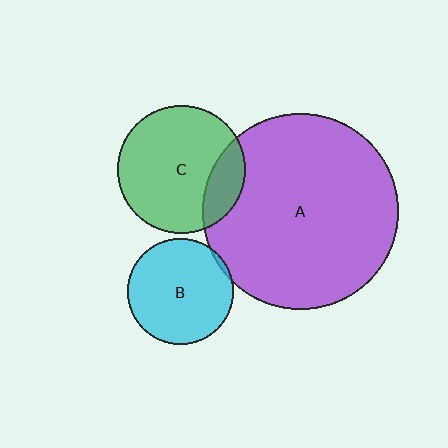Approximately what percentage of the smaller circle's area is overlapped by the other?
Approximately 5%.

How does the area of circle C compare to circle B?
Approximately 1.5 times.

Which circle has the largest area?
Circle A (purple).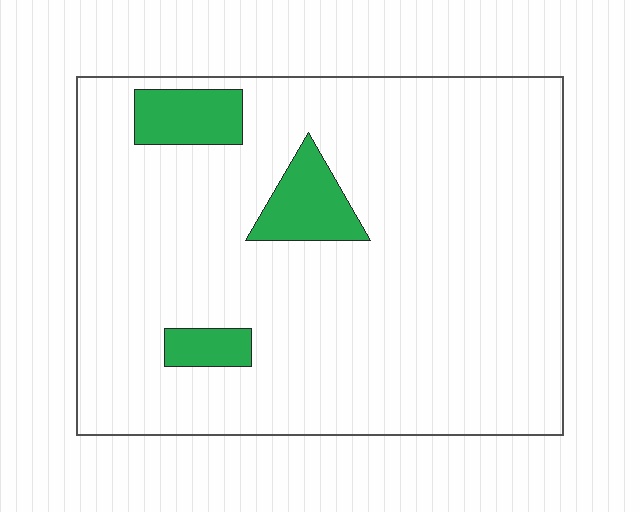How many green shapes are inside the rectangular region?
3.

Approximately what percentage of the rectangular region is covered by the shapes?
Approximately 10%.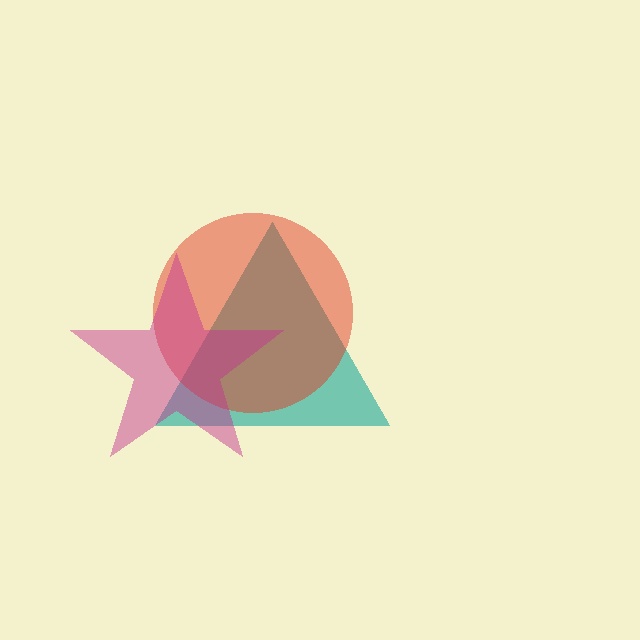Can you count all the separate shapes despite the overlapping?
Yes, there are 3 separate shapes.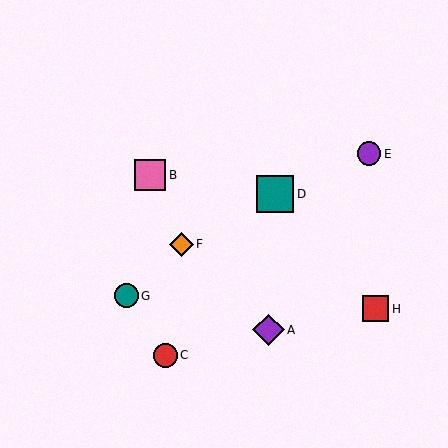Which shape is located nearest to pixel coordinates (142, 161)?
The pink square (labeled B) at (150, 175) is nearest to that location.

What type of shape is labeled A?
Shape A is a purple diamond.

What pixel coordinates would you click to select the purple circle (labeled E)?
Click at (369, 154) to select the purple circle E.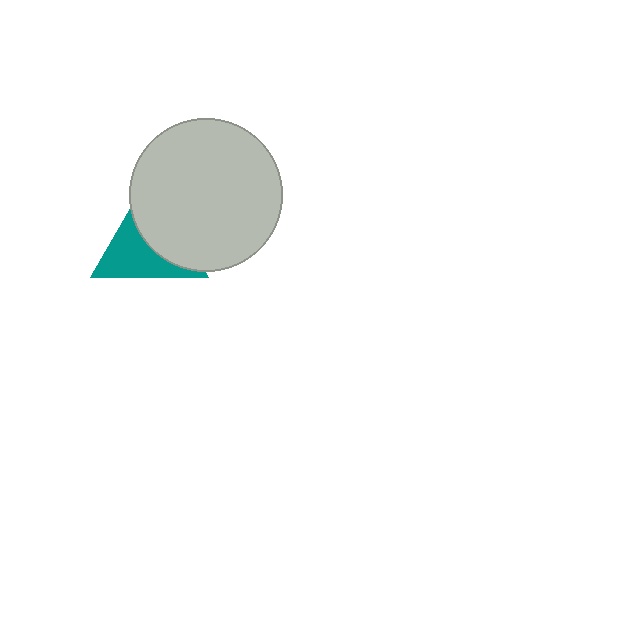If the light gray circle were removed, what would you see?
You would see the complete teal triangle.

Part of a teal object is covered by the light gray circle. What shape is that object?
It is a triangle.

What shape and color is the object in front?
The object in front is a light gray circle.